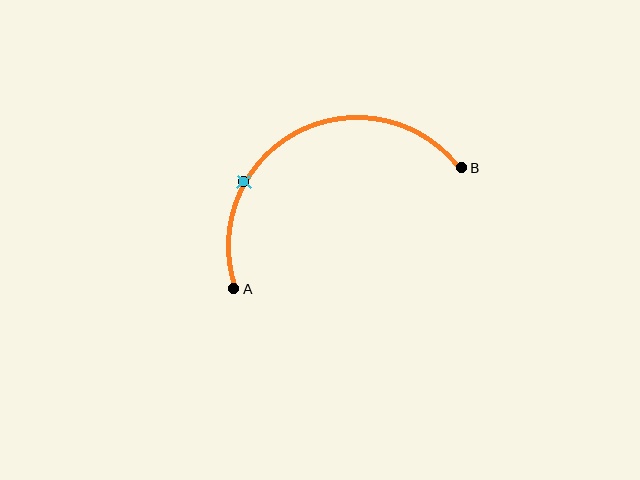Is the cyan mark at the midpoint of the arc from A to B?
No. The cyan mark lies on the arc but is closer to endpoint A. The arc midpoint would be at the point on the curve equidistant along the arc from both A and B.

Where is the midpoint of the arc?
The arc midpoint is the point on the curve farthest from the straight line joining A and B. It sits above that line.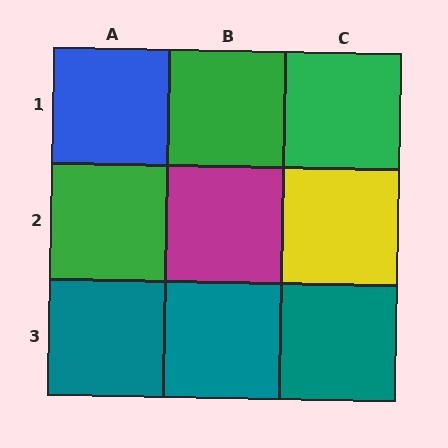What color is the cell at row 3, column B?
Teal.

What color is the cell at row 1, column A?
Blue.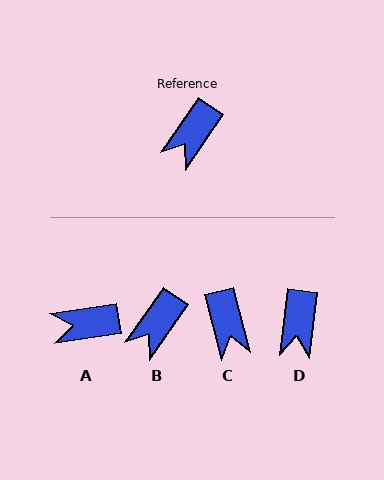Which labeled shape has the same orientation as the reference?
B.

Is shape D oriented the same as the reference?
No, it is off by about 27 degrees.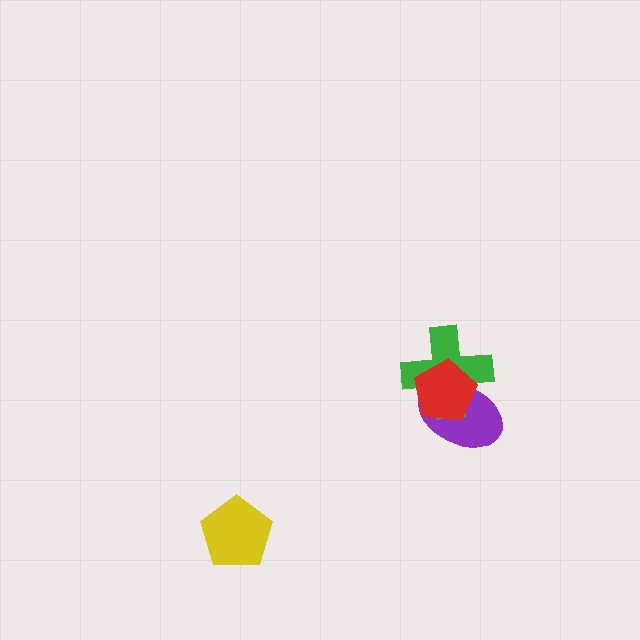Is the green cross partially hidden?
Yes, it is partially covered by another shape.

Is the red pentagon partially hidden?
No, no other shape covers it.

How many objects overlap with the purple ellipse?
2 objects overlap with the purple ellipse.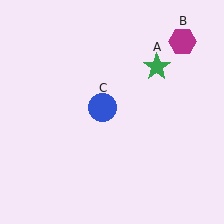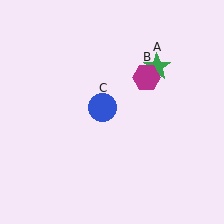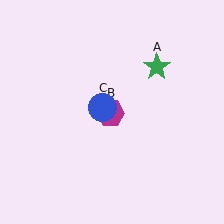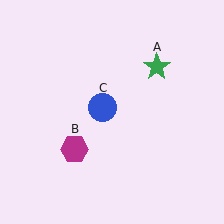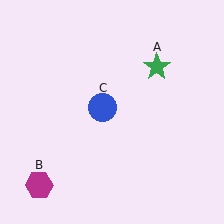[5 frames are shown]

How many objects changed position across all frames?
1 object changed position: magenta hexagon (object B).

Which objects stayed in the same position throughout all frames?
Green star (object A) and blue circle (object C) remained stationary.